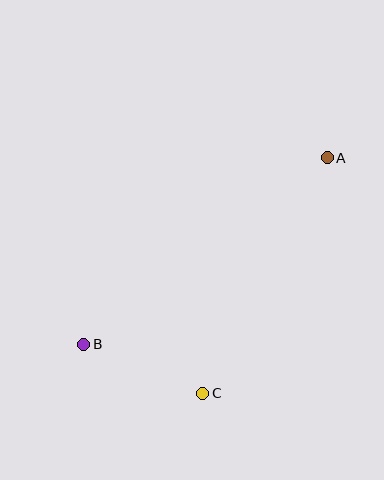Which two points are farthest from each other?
Points A and B are farthest from each other.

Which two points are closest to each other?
Points B and C are closest to each other.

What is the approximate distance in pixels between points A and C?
The distance between A and C is approximately 266 pixels.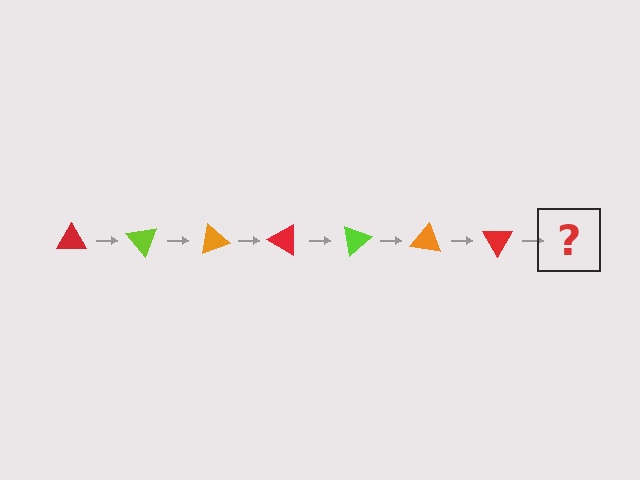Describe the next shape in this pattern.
It should be a lime triangle, rotated 350 degrees from the start.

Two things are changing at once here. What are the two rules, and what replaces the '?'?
The two rules are that it rotates 50 degrees each step and the color cycles through red, lime, and orange. The '?' should be a lime triangle, rotated 350 degrees from the start.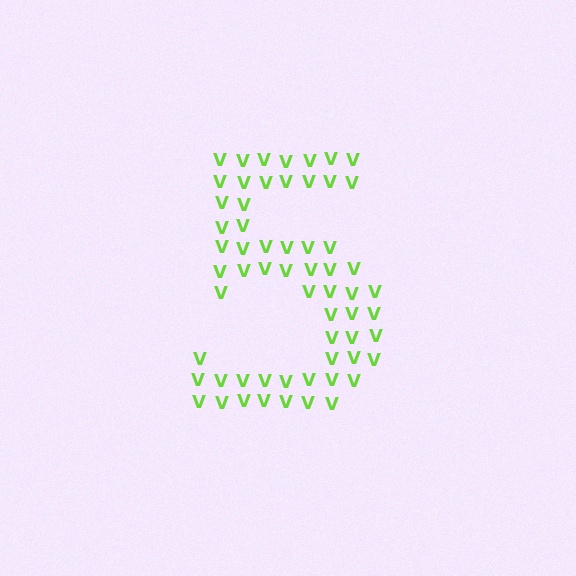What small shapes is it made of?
It is made of small letter V's.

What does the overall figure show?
The overall figure shows the digit 5.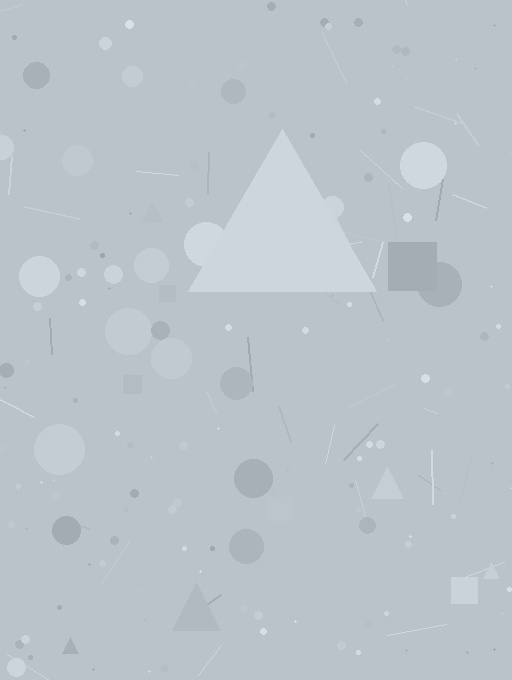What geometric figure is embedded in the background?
A triangle is embedded in the background.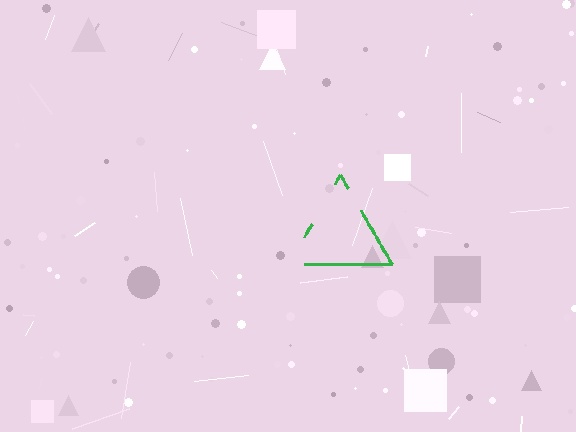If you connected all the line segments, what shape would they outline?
They would outline a triangle.